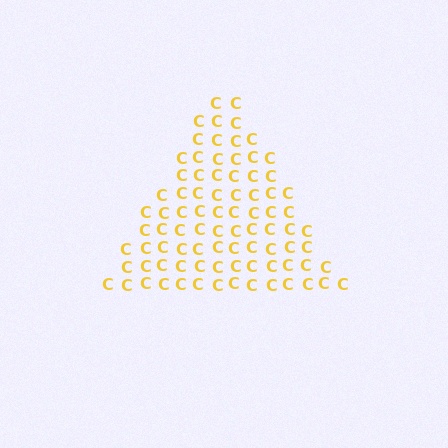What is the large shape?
The large shape is a triangle.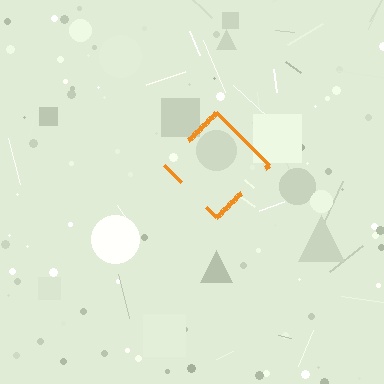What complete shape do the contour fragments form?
The contour fragments form a diamond.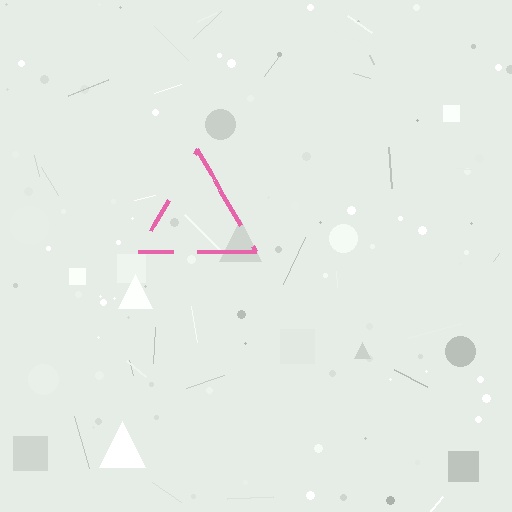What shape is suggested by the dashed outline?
The dashed outline suggests a triangle.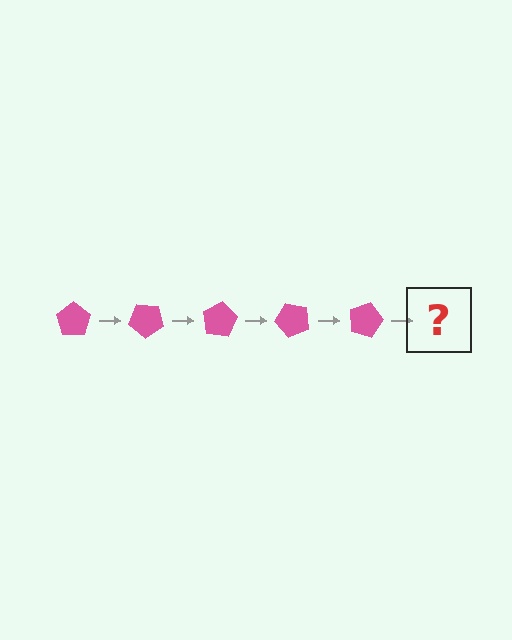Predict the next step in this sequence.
The next step is a pink pentagon rotated 200 degrees.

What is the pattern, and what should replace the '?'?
The pattern is that the pentagon rotates 40 degrees each step. The '?' should be a pink pentagon rotated 200 degrees.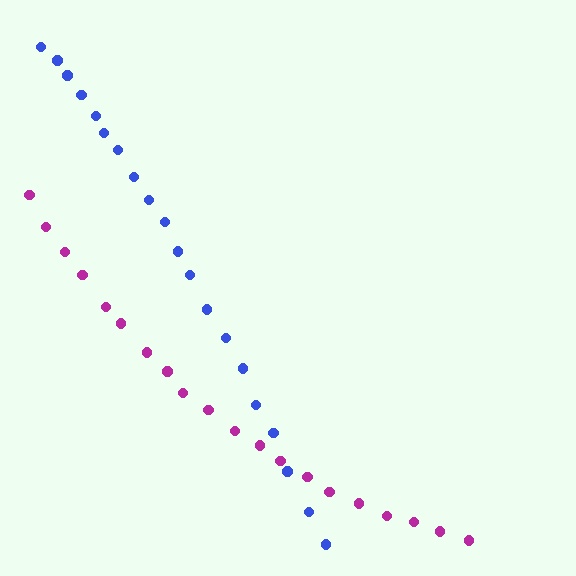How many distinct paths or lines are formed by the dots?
There are 2 distinct paths.